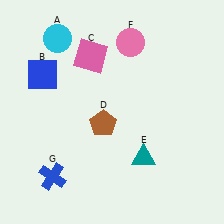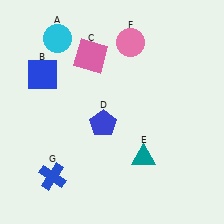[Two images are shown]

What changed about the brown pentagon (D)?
In Image 1, D is brown. In Image 2, it changed to blue.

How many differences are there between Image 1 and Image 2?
There is 1 difference between the two images.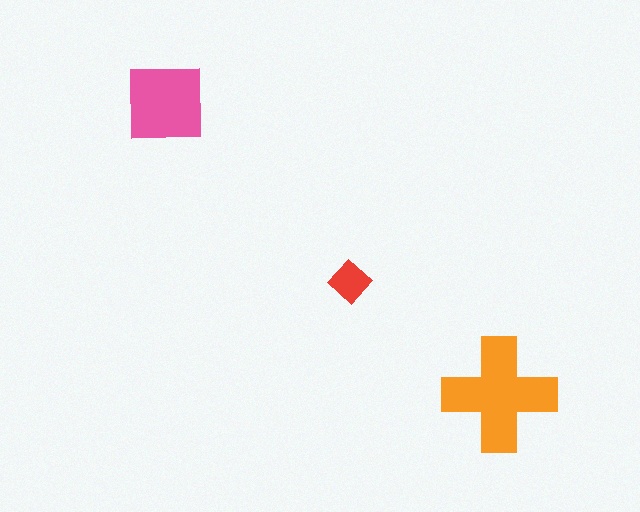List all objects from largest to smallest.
The orange cross, the pink square, the red diamond.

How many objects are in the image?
There are 3 objects in the image.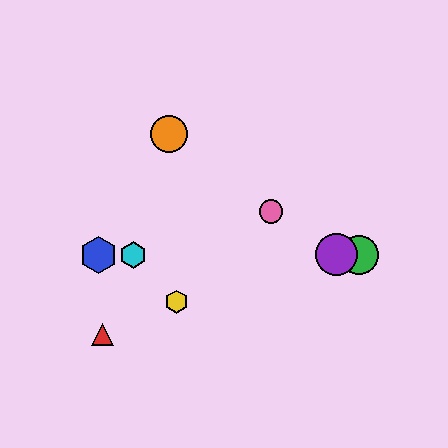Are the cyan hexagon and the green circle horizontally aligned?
Yes, both are at y≈255.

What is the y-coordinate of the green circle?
The green circle is at y≈255.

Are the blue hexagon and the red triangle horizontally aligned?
No, the blue hexagon is at y≈255 and the red triangle is at y≈335.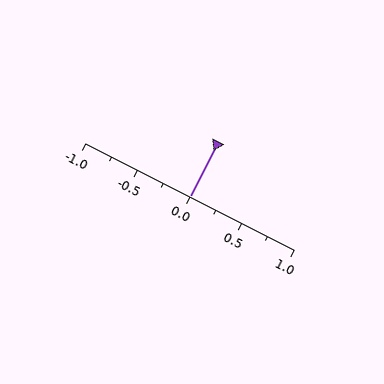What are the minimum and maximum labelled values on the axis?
The axis runs from -1.0 to 1.0.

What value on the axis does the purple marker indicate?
The marker indicates approximately 0.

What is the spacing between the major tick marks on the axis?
The major ticks are spaced 0.5 apart.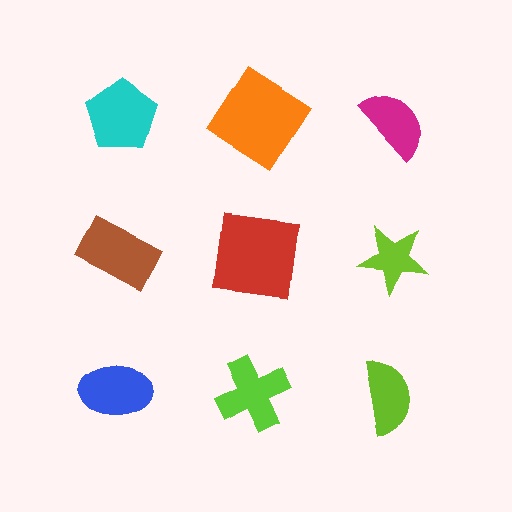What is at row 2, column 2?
A red square.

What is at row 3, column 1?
A blue ellipse.